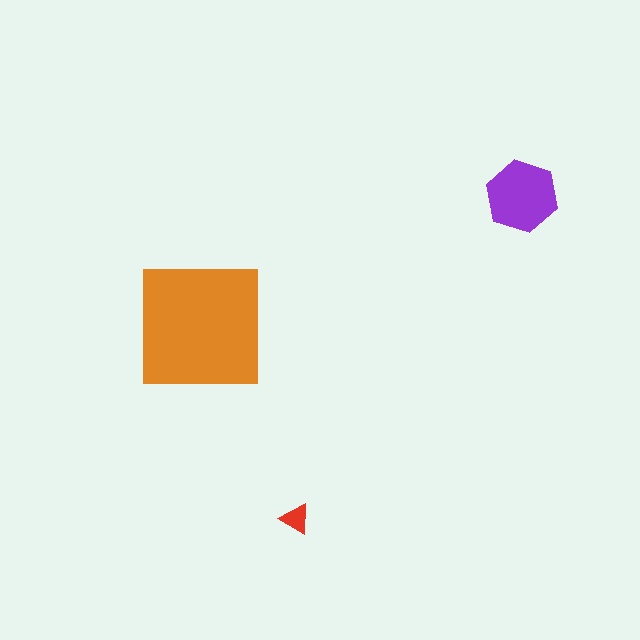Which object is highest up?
The purple hexagon is topmost.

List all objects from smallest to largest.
The red triangle, the purple hexagon, the orange square.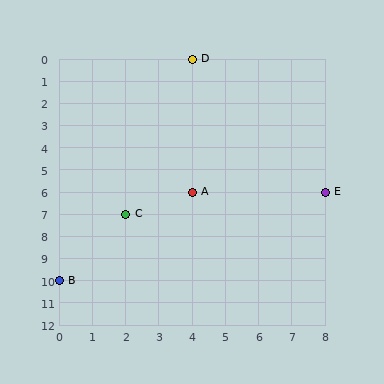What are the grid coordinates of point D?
Point D is at grid coordinates (4, 0).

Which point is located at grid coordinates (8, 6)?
Point E is at (8, 6).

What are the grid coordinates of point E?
Point E is at grid coordinates (8, 6).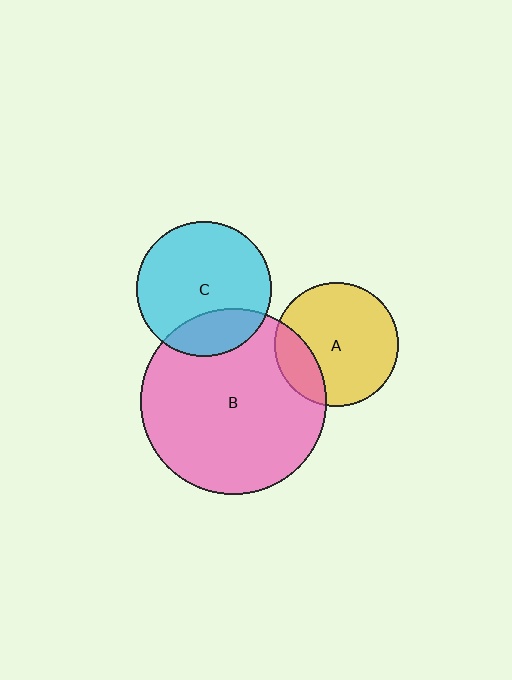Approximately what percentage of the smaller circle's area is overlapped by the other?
Approximately 25%.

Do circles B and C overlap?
Yes.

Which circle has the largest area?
Circle B (pink).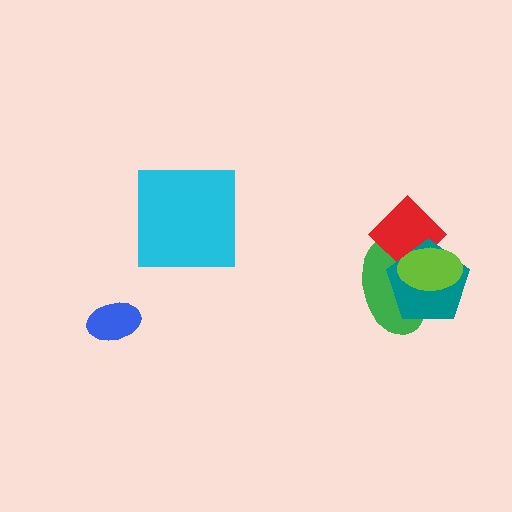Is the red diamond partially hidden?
Yes, it is partially covered by another shape.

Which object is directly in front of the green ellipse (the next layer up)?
The red diamond is directly in front of the green ellipse.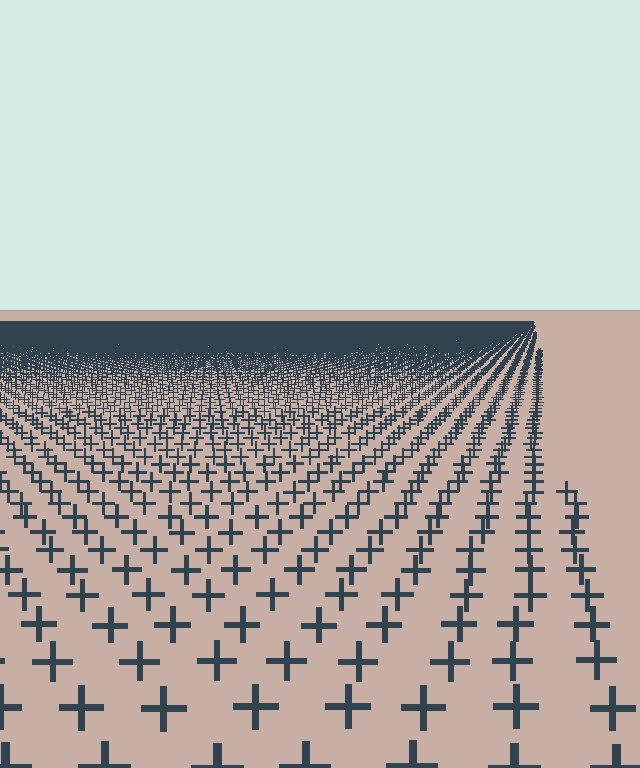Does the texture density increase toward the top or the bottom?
Density increases toward the top.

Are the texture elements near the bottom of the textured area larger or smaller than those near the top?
Larger. Near the bottom, elements are closer to the viewer and appear at a bigger on-screen size.